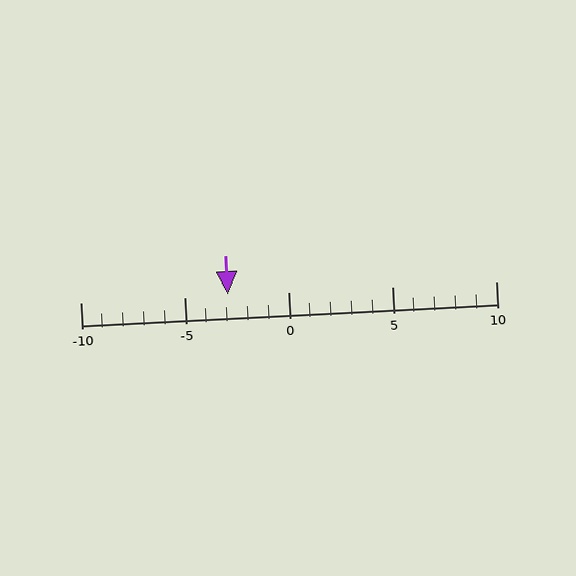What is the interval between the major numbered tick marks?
The major tick marks are spaced 5 units apart.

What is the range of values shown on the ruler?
The ruler shows values from -10 to 10.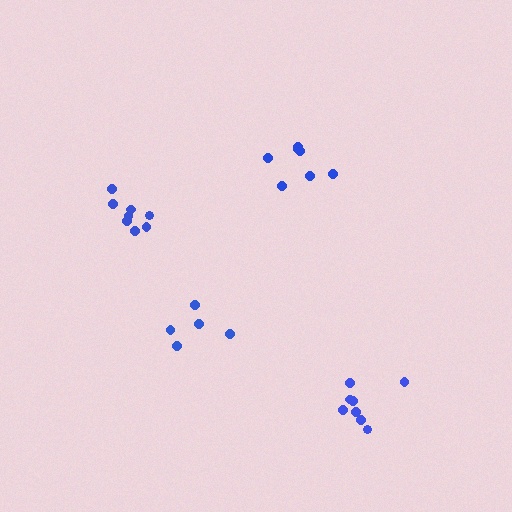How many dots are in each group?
Group 1: 7 dots, Group 2: 8 dots, Group 3: 5 dots, Group 4: 8 dots (28 total).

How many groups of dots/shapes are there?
There are 4 groups.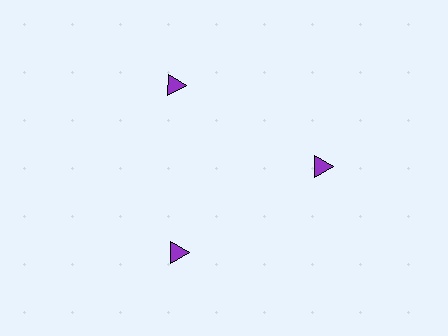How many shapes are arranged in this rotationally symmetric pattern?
There are 3 shapes, arranged in 3 groups of 1.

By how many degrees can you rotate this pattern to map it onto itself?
The pattern maps onto itself every 120 degrees of rotation.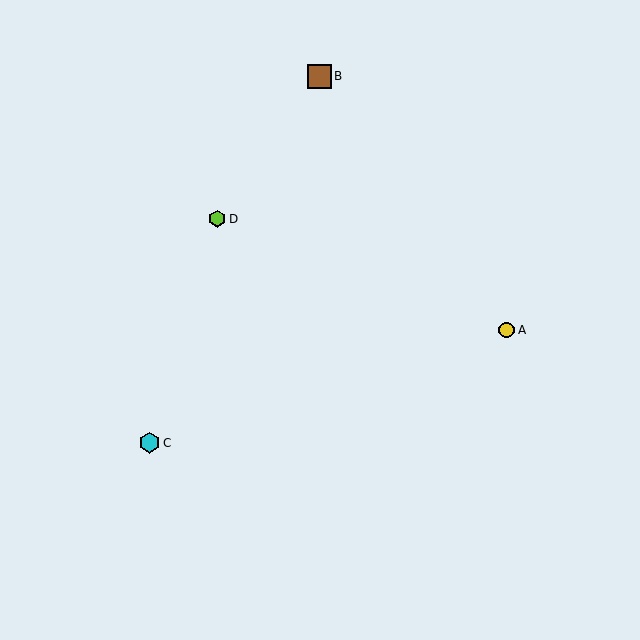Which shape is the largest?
The brown square (labeled B) is the largest.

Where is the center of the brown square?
The center of the brown square is at (320, 76).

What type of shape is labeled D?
Shape D is a lime hexagon.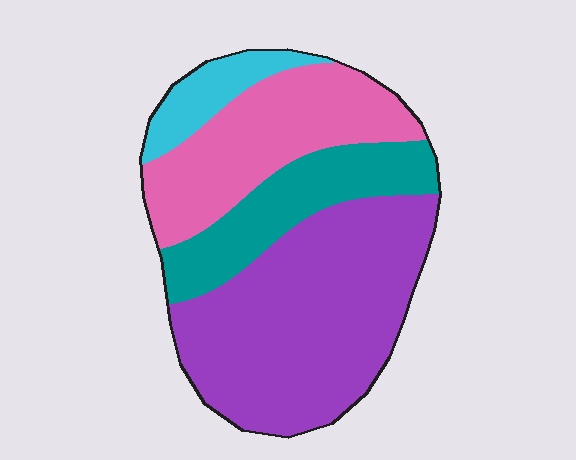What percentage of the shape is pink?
Pink takes up between a quarter and a half of the shape.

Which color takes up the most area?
Purple, at roughly 45%.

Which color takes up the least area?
Cyan, at roughly 10%.